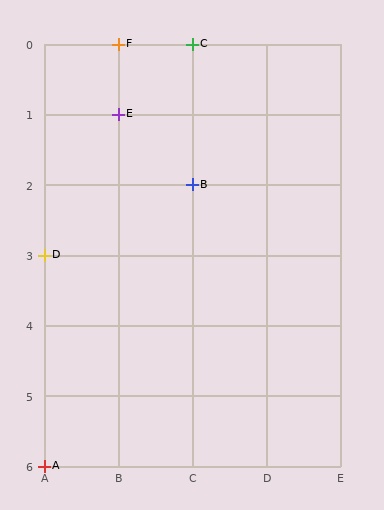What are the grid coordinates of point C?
Point C is at grid coordinates (C, 0).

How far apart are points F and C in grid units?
Points F and C are 1 column apart.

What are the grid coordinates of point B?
Point B is at grid coordinates (C, 2).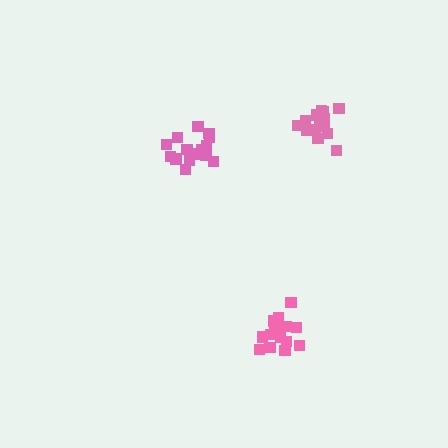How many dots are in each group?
Group 1: 17 dots, Group 2: 18 dots, Group 3: 14 dots (49 total).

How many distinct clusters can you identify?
There are 3 distinct clusters.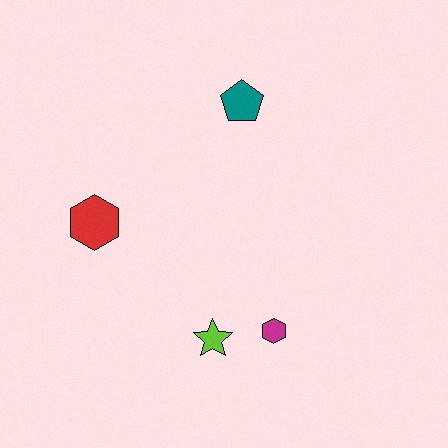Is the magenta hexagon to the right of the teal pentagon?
Yes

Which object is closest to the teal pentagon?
The red hexagon is closest to the teal pentagon.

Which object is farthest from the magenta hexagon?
The teal pentagon is farthest from the magenta hexagon.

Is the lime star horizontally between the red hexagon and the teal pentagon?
Yes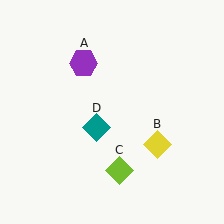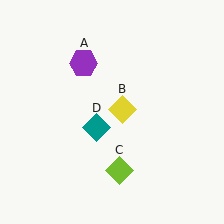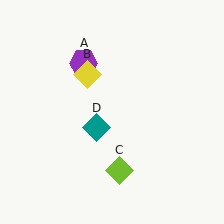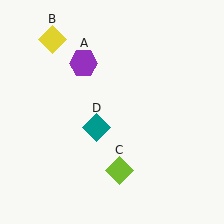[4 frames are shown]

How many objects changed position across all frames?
1 object changed position: yellow diamond (object B).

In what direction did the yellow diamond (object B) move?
The yellow diamond (object B) moved up and to the left.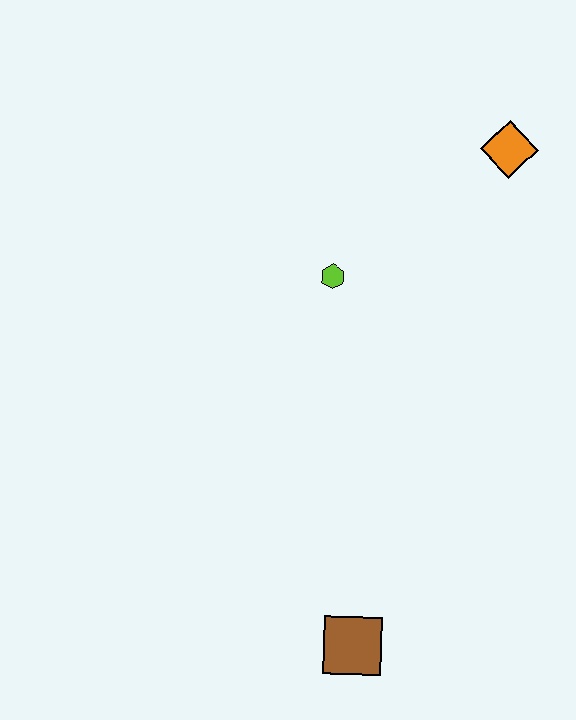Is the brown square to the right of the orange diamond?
No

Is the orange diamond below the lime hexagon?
No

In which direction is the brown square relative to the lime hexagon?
The brown square is below the lime hexagon.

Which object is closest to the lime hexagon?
The orange diamond is closest to the lime hexagon.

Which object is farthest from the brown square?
The orange diamond is farthest from the brown square.